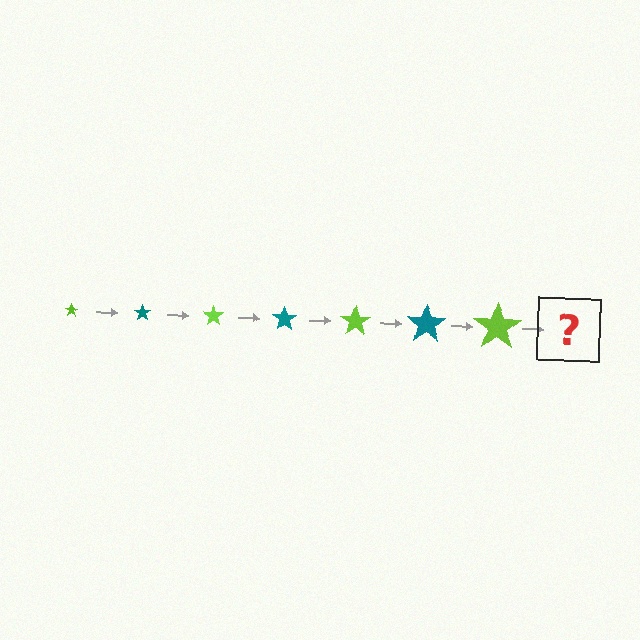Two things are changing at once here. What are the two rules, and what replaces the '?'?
The two rules are that the star grows larger each step and the color cycles through lime and teal. The '?' should be a teal star, larger than the previous one.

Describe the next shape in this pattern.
It should be a teal star, larger than the previous one.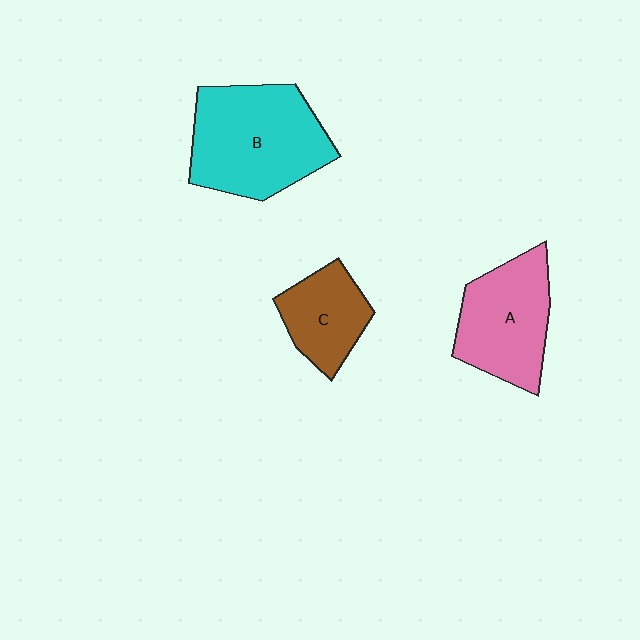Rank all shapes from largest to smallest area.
From largest to smallest: B (cyan), A (pink), C (brown).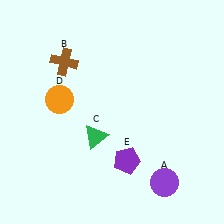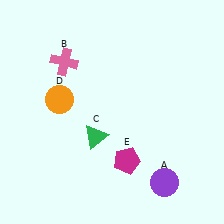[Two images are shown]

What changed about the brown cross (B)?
In Image 1, B is brown. In Image 2, it changed to pink.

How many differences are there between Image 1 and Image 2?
There are 2 differences between the two images.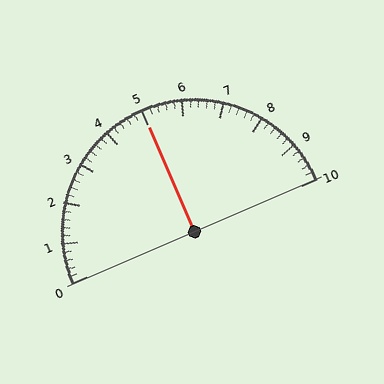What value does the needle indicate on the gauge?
The needle indicates approximately 5.0.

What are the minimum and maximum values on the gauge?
The gauge ranges from 0 to 10.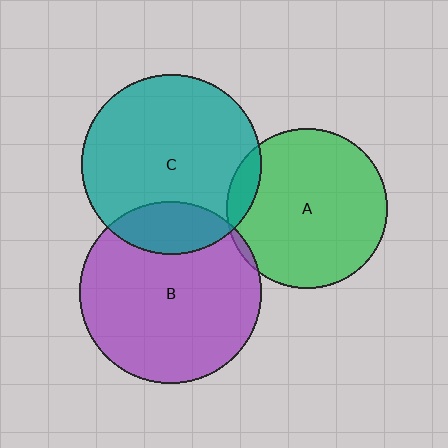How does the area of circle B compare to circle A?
Approximately 1.3 times.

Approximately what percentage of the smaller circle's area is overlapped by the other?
Approximately 20%.